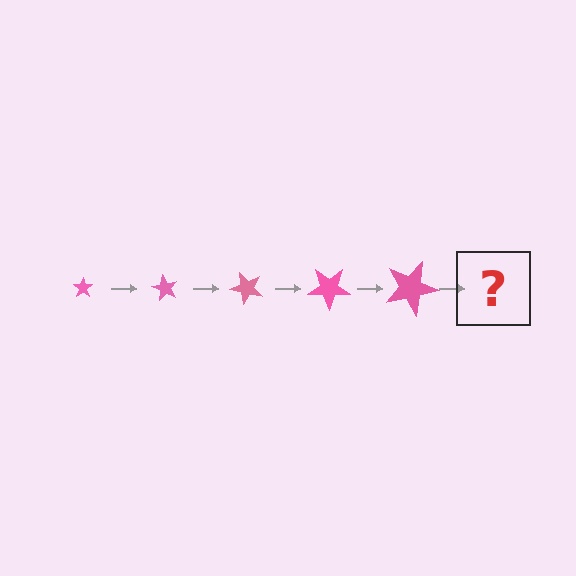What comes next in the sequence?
The next element should be a star, larger than the previous one and rotated 300 degrees from the start.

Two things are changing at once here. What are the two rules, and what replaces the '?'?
The two rules are that the star grows larger each step and it rotates 60 degrees each step. The '?' should be a star, larger than the previous one and rotated 300 degrees from the start.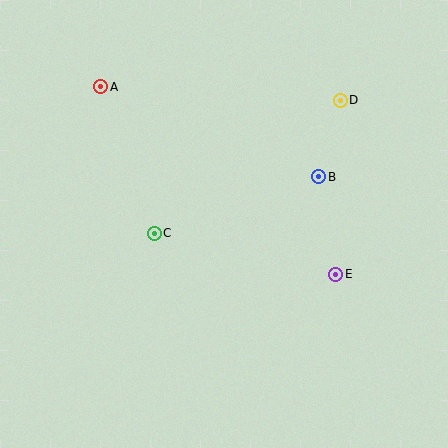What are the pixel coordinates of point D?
Point D is at (340, 100).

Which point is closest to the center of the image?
Point C at (154, 233) is closest to the center.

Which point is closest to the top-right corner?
Point D is closest to the top-right corner.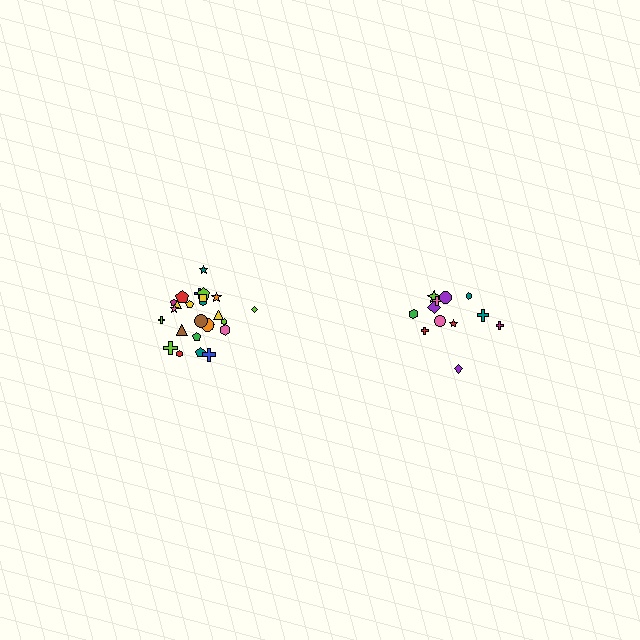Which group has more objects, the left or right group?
The left group.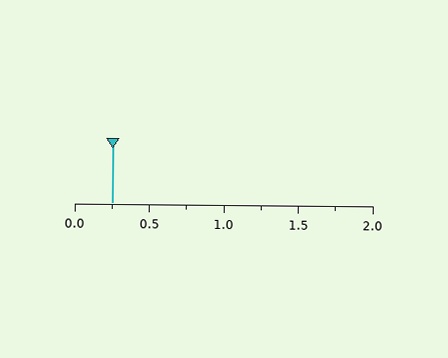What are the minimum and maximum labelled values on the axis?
The axis runs from 0.0 to 2.0.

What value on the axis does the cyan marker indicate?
The marker indicates approximately 0.25.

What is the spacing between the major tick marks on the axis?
The major ticks are spaced 0.5 apart.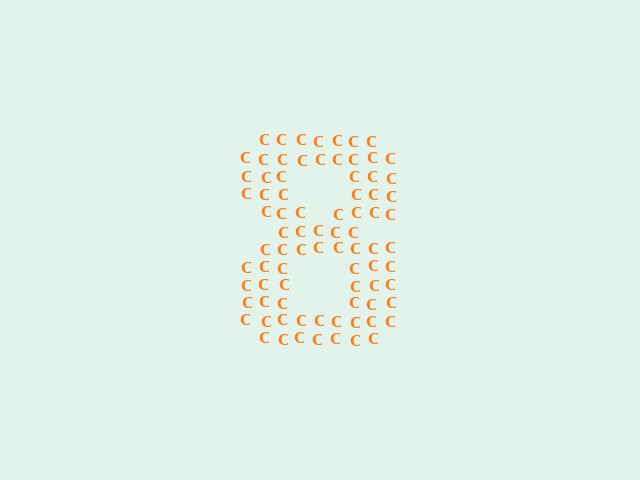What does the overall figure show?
The overall figure shows the digit 8.